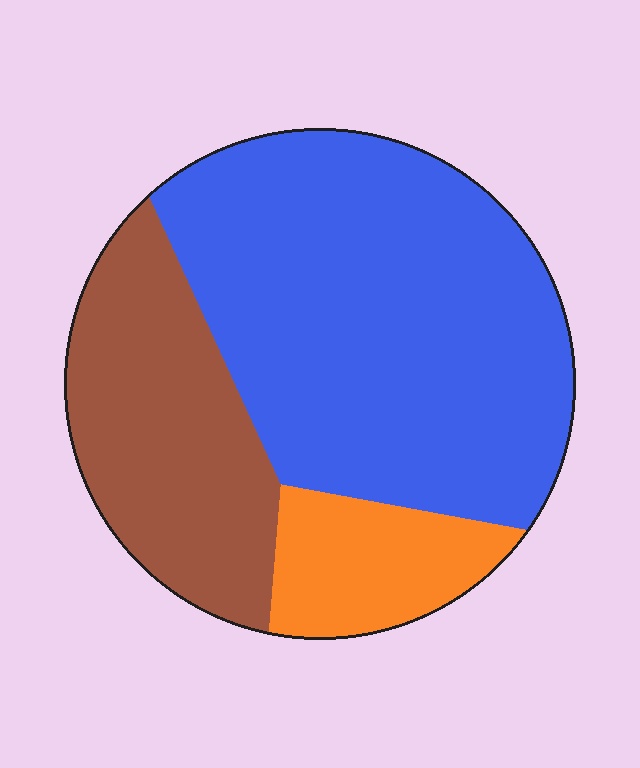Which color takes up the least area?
Orange, at roughly 15%.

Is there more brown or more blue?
Blue.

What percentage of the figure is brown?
Brown covers 28% of the figure.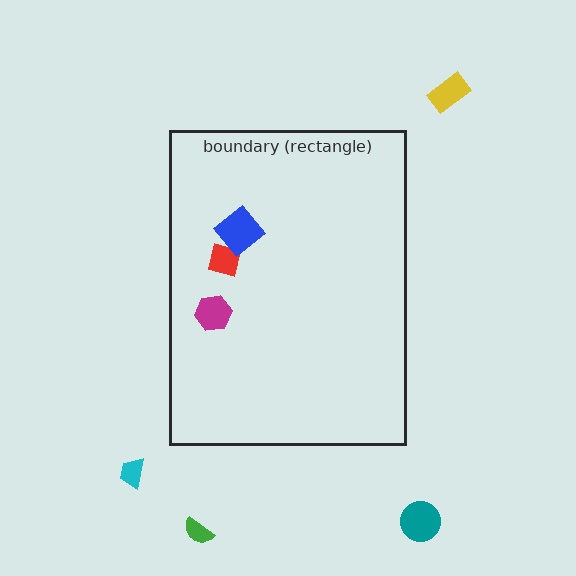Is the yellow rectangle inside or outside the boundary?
Outside.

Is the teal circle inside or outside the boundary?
Outside.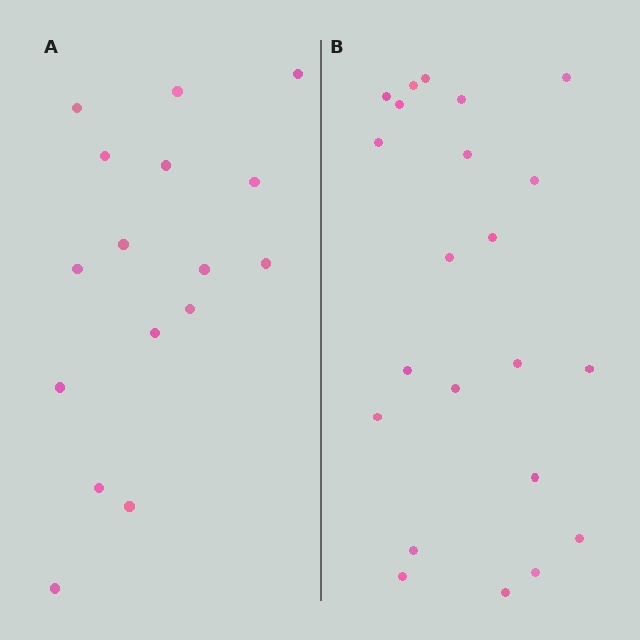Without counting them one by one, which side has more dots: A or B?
Region B (the right region) has more dots.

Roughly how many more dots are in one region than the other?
Region B has about 6 more dots than region A.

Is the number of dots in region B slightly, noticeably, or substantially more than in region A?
Region B has noticeably more, but not dramatically so. The ratio is roughly 1.4 to 1.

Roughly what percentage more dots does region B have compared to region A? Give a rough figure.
About 40% more.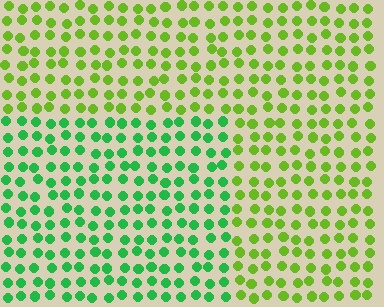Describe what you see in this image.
The image is filled with small lime elements in a uniform arrangement. A rectangle-shaped region is visible where the elements are tinted to a slightly different hue, forming a subtle color boundary.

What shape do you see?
I see a rectangle.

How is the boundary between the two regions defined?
The boundary is defined purely by a slight shift in hue (about 43 degrees). Spacing, size, and orientation are identical on both sides.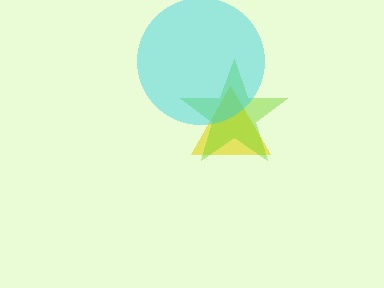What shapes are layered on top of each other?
The layered shapes are: a yellow triangle, a lime star, a cyan circle.